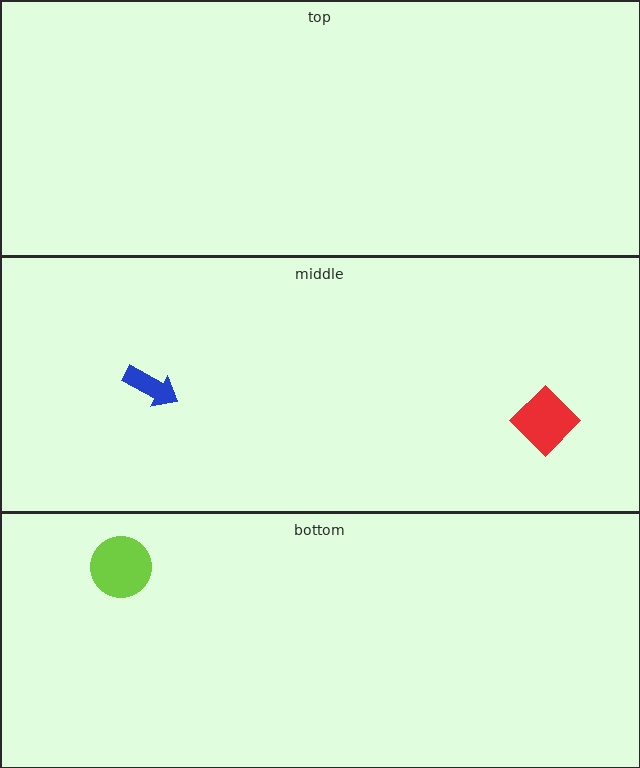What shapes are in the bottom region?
The lime circle.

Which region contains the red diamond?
The middle region.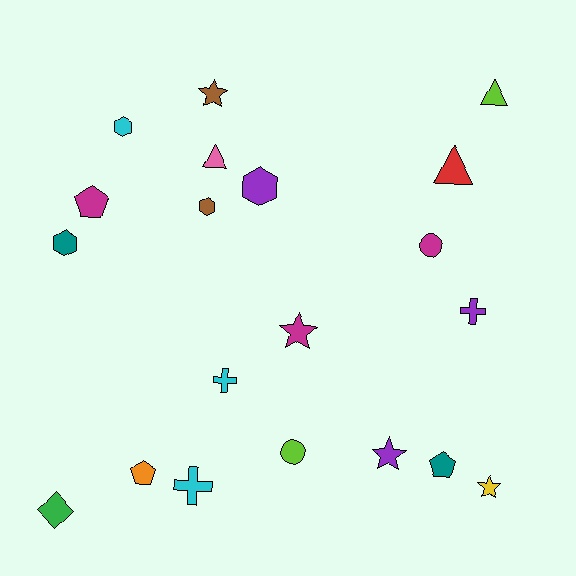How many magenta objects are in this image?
There are 3 magenta objects.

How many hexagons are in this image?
There are 4 hexagons.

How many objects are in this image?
There are 20 objects.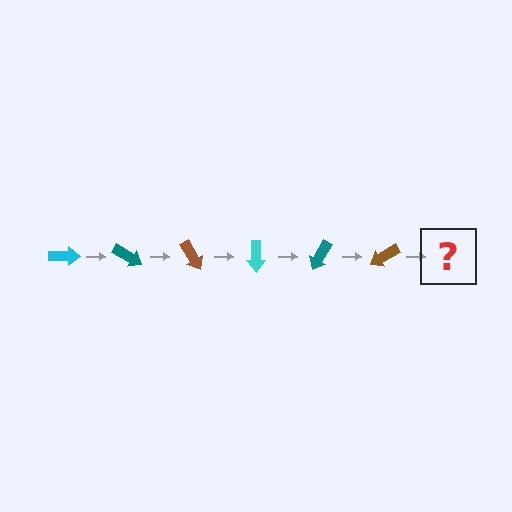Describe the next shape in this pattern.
It should be a cyan arrow, rotated 180 degrees from the start.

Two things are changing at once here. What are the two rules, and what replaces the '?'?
The two rules are that it rotates 30 degrees each step and the color cycles through cyan, teal, and brown. The '?' should be a cyan arrow, rotated 180 degrees from the start.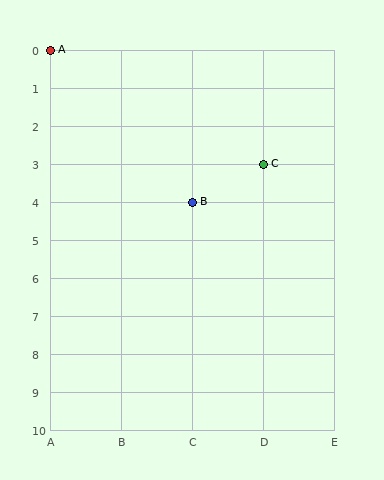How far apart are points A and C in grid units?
Points A and C are 3 columns and 3 rows apart (about 4.2 grid units diagonally).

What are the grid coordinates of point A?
Point A is at grid coordinates (A, 0).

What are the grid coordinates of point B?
Point B is at grid coordinates (C, 4).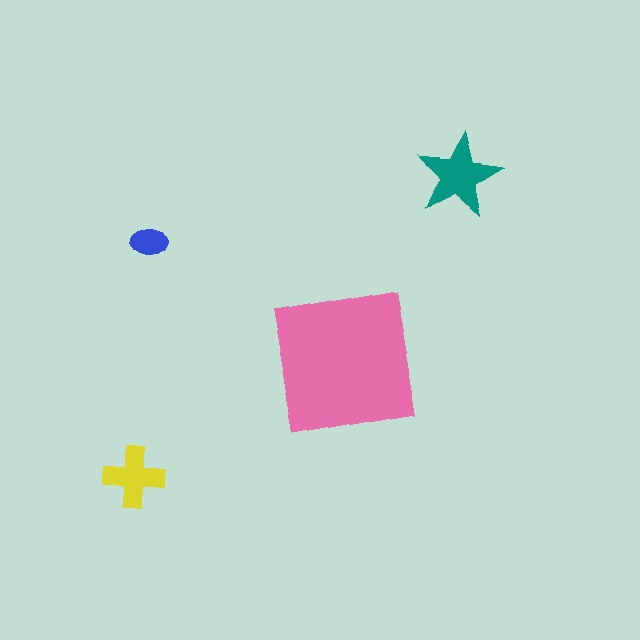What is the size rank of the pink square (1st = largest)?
1st.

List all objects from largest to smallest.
The pink square, the teal star, the yellow cross, the blue ellipse.